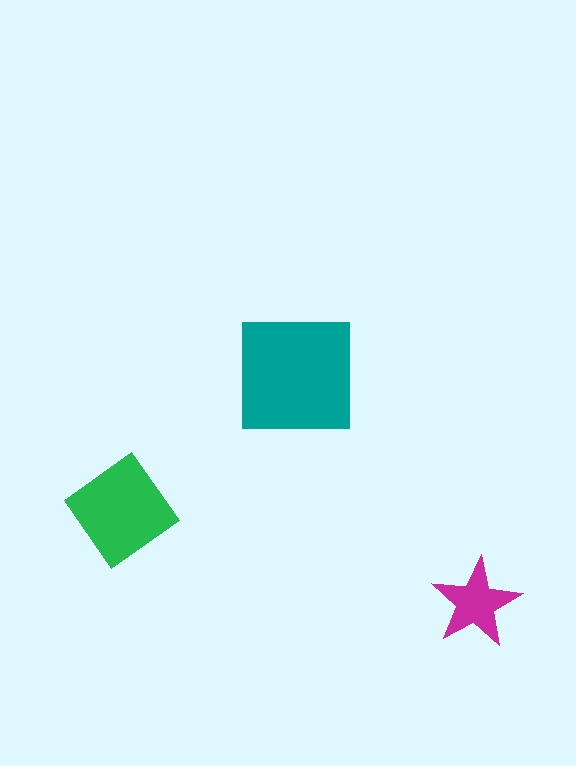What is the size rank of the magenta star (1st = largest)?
3rd.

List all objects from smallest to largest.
The magenta star, the green diamond, the teal square.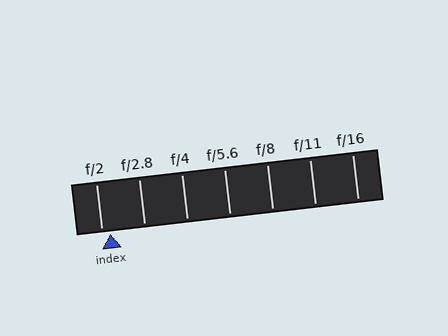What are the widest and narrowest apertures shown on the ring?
The widest aperture shown is f/2 and the narrowest is f/16.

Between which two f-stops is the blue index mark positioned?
The index mark is between f/2 and f/2.8.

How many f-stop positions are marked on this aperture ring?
There are 7 f-stop positions marked.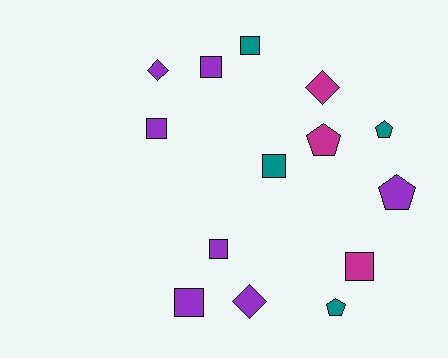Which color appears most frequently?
Purple, with 7 objects.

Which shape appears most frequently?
Square, with 7 objects.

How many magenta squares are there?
There is 1 magenta square.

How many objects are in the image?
There are 14 objects.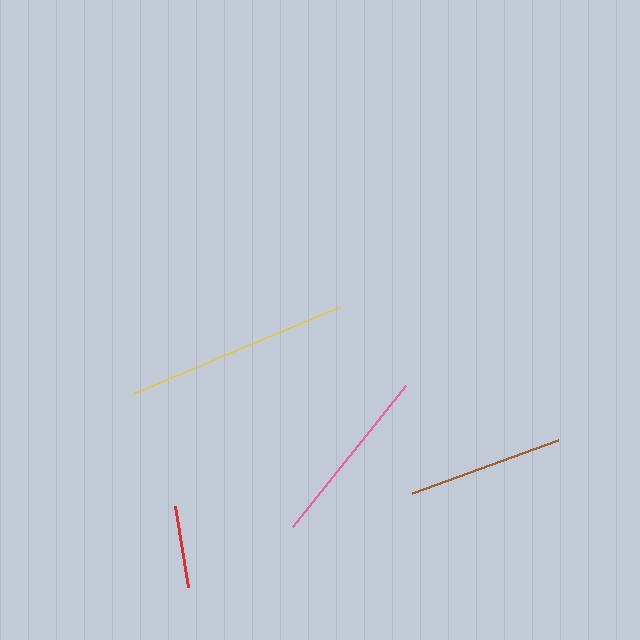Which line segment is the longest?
The yellow line is the longest at approximately 224 pixels.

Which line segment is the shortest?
The red line is the shortest at approximately 82 pixels.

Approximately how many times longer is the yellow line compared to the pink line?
The yellow line is approximately 1.2 times the length of the pink line.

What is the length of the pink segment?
The pink segment is approximately 180 pixels long.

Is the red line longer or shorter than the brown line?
The brown line is longer than the red line.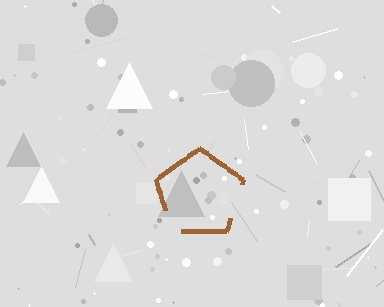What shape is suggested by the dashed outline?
The dashed outline suggests a pentagon.